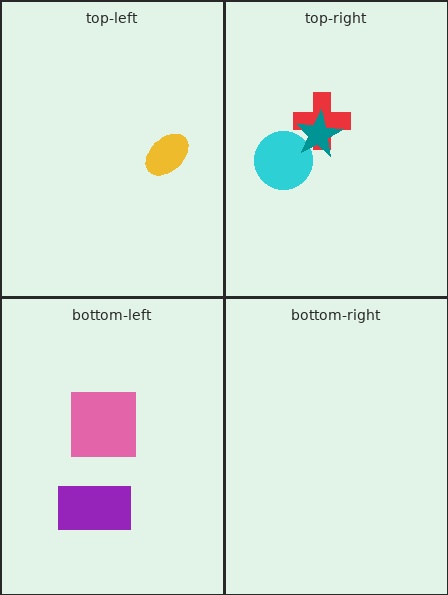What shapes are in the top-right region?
The cyan circle, the red cross, the teal star.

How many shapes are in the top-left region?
1.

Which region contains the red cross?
The top-right region.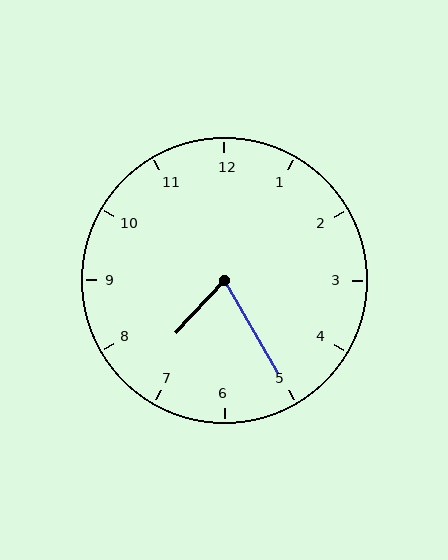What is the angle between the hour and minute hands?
Approximately 72 degrees.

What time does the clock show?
7:25.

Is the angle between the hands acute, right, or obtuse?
It is acute.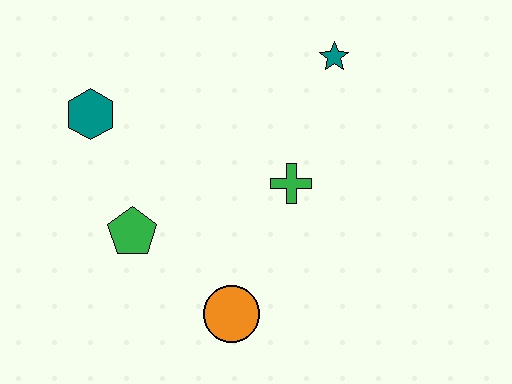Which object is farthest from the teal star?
The orange circle is farthest from the teal star.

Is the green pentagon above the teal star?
No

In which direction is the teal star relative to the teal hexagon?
The teal star is to the right of the teal hexagon.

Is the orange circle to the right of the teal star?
No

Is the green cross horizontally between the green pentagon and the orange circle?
No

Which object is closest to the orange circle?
The green pentagon is closest to the orange circle.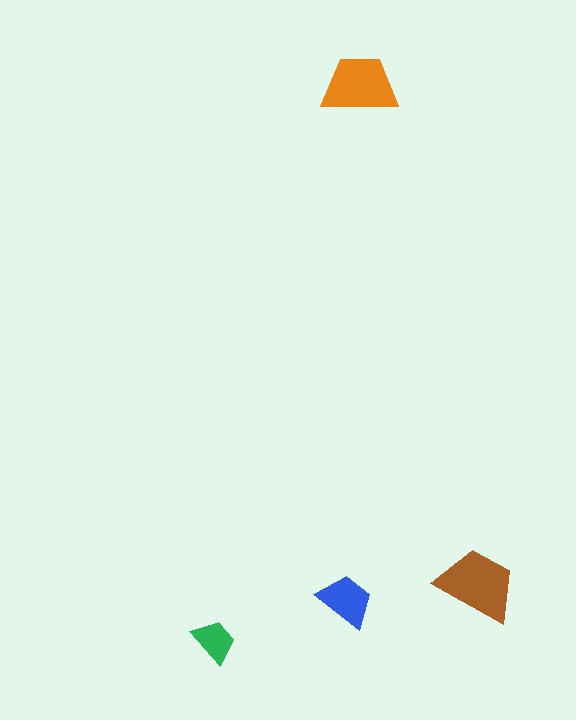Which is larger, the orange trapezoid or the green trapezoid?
The orange one.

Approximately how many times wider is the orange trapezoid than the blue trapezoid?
About 1.5 times wider.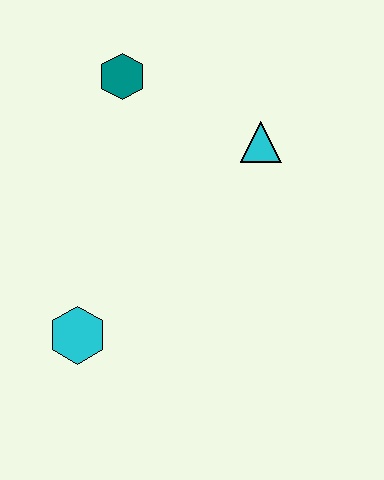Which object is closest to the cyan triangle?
The teal hexagon is closest to the cyan triangle.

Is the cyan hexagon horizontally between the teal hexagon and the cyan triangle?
No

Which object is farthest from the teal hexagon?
The cyan hexagon is farthest from the teal hexagon.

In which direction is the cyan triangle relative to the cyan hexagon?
The cyan triangle is above the cyan hexagon.